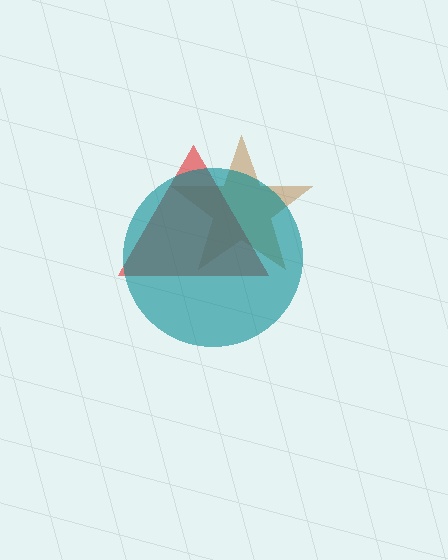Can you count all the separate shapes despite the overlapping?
Yes, there are 3 separate shapes.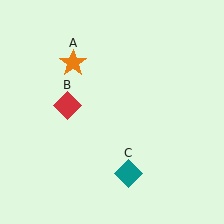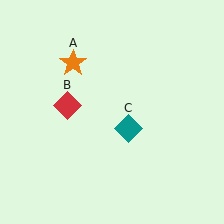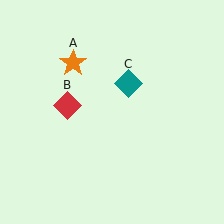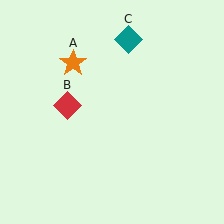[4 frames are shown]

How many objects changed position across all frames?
1 object changed position: teal diamond (object C).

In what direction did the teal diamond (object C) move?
The teal diamond (object C) moved up.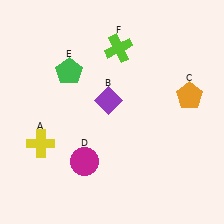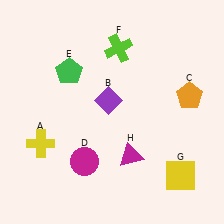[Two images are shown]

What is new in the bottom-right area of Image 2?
A magenta triangle (H) was added in the bottom-right area of Image 2.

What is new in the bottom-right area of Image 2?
A yellow square (G) was added in the bottom-right area of Image 2.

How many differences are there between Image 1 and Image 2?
There are 2 differences between the two images.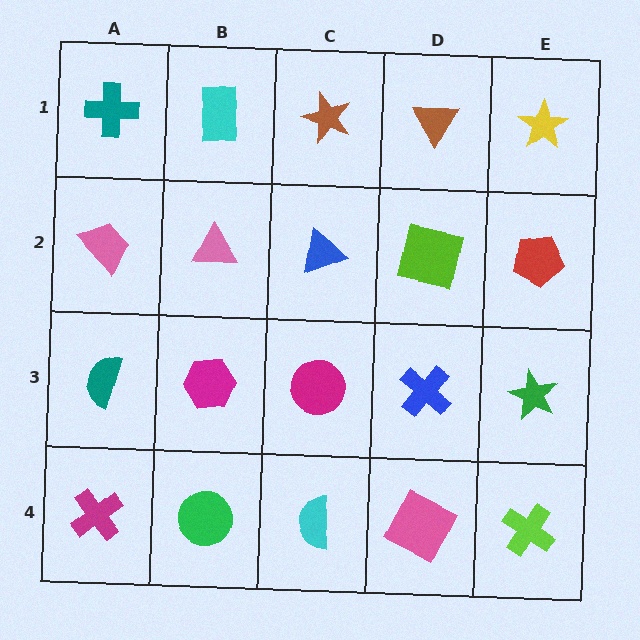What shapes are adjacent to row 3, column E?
A red pentagon (row 2, column E), a lime cross (row 4, column E), a blue cross (row 3, column D).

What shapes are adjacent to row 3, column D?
A lime square (row 2, column D), a pink square (row 4, column D), a magenta circle (row 3, column C), a green star (row 3, column E).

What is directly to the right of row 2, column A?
A pink triangle.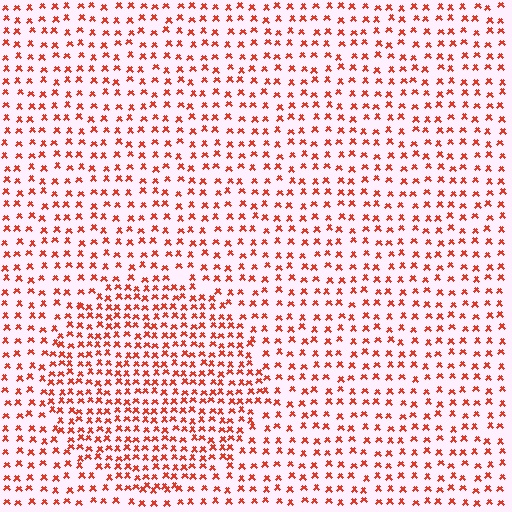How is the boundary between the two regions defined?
The boundary is defined by a change in element density (approximately 1.7x ratio). All elements are the same color, size, and shape.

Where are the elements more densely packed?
The elements are more densely packed inside the circle boundary.